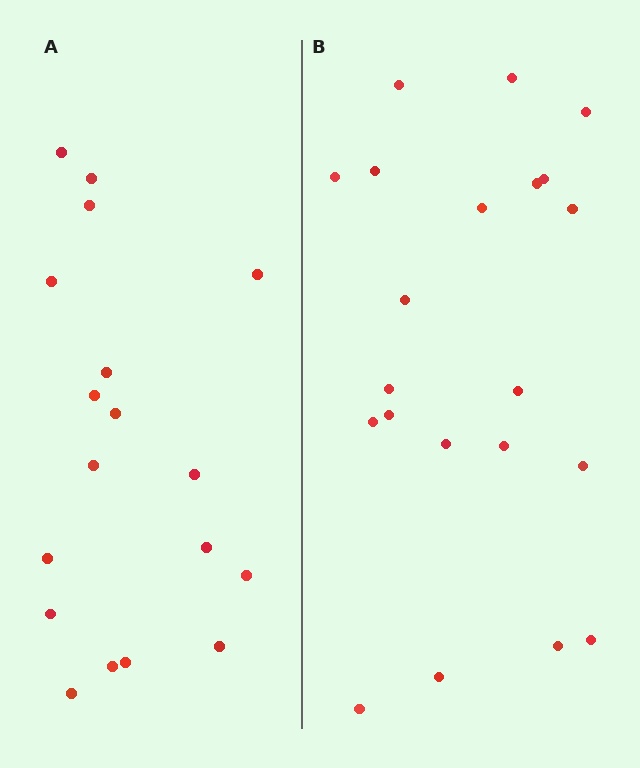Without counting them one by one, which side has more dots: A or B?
Region B (the right region) has more dots.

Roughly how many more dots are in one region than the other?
Region B has just a few more — roughly 2 or 3 more dots than region A.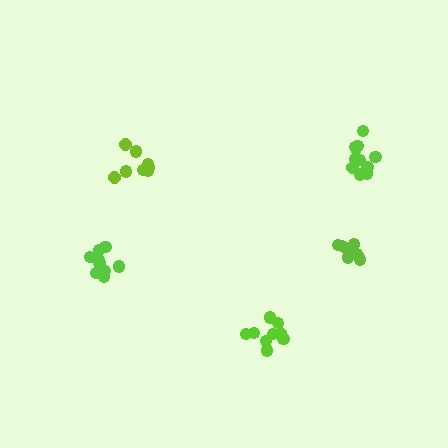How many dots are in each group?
Group 1: 10 dots, Group 2: 9 dots, Group 3: 9 dots, Group 4: 9 dots, Group 5: 12 dots (49 total).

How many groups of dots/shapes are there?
There are 5 groups.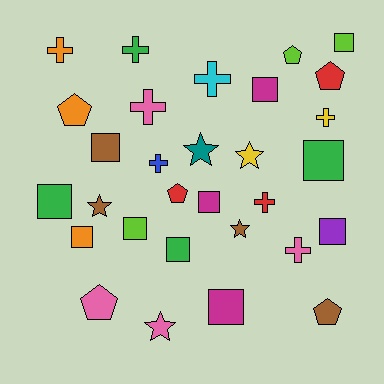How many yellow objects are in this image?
There are 2 yellow objects.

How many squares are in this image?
There are 11 squares.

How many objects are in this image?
There are 30 objects.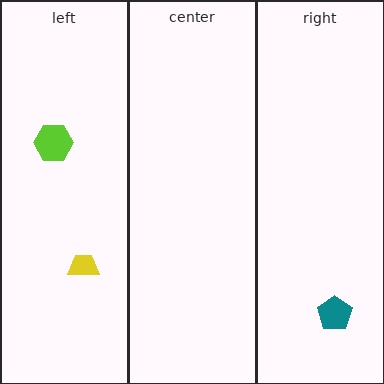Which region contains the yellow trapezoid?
The left region.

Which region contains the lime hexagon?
The left region.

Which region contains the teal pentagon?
The right region.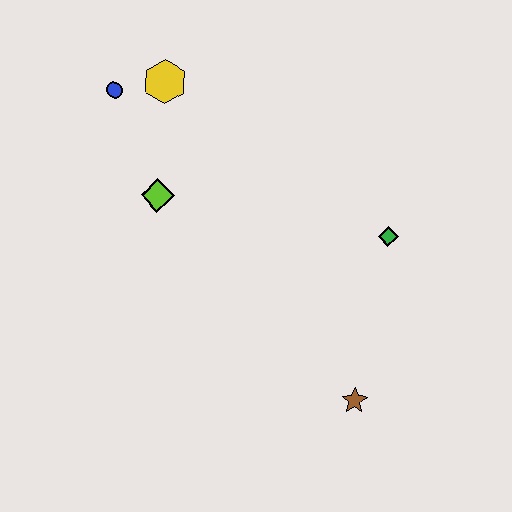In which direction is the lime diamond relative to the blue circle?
The lime diamond is below the blue circle.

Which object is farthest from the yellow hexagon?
The brown star is farthest from the yellow hexagon.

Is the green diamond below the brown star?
No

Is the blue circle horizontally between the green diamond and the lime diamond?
No